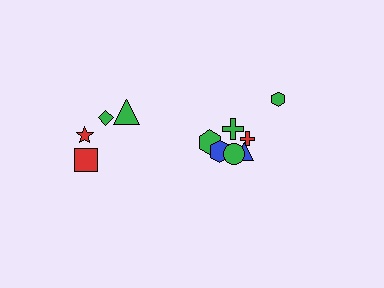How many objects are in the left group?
There are 4 objects.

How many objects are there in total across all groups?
There are 11 objects.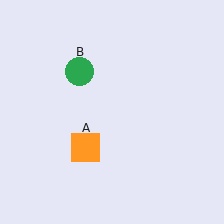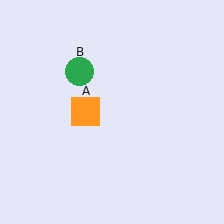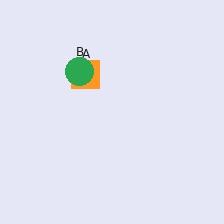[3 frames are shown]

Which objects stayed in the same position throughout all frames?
Green circle (object B) remained stationary.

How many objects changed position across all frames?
1 object changed position: orange square (object A).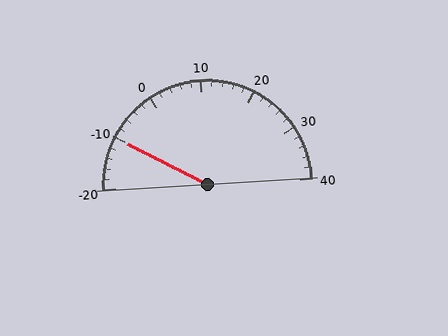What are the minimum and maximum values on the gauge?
The gauge ranges from -20 to 40.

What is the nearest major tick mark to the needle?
The nearest major tick mark is -10.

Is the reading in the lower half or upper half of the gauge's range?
The reading is in the lower half of the range (-20 to 40).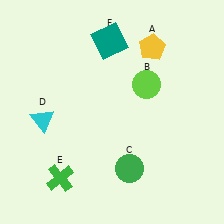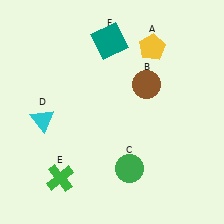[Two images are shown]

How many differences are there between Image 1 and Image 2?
There is 1 difference between the two images.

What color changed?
The circle (B) changed from lime in Image 1 to brown in Image 2.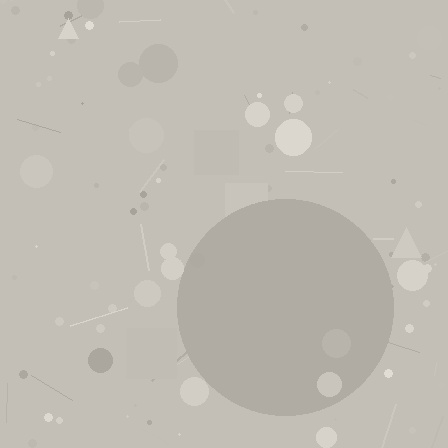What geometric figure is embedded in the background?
A circle is embedded in the background.